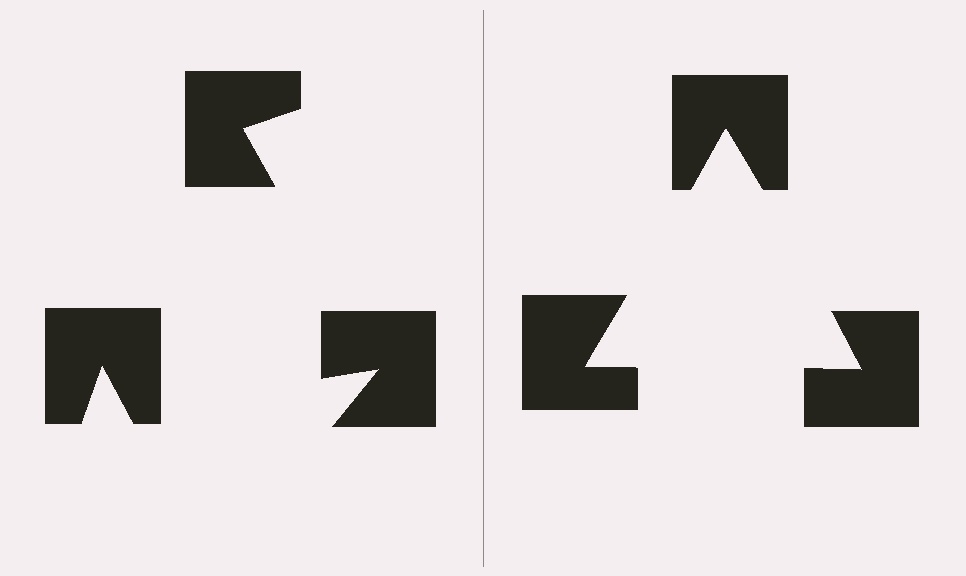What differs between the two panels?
The notched squares are positioned identically on both sides; only the wedge orientations differ. On the right they align to a triangle; on the left they are misaligned.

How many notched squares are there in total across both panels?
6 — 3 on each side.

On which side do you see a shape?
An illusory triangle appears on the right side. On the left side the wedge cuts are rotated, so no coherent shape forms.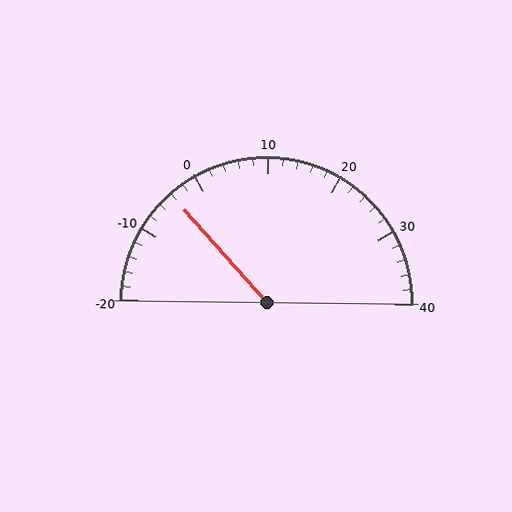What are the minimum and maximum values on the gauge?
The gauge ranges from -20 to 40.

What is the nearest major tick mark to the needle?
The nearest major tick mark is 0.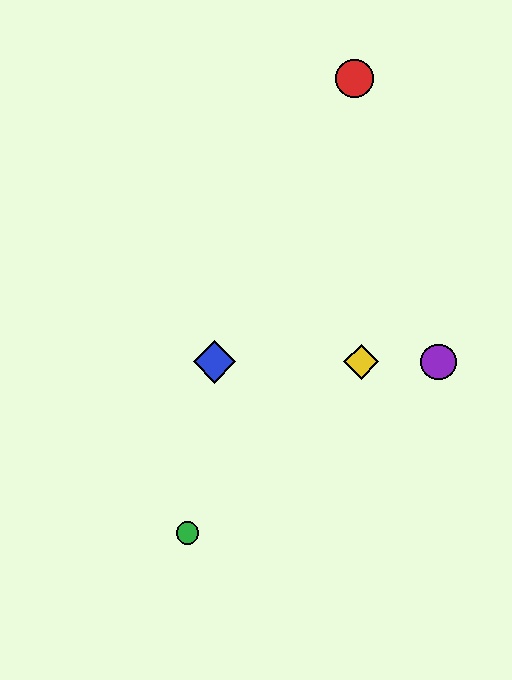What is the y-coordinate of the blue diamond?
The blue diamond is at y≈362.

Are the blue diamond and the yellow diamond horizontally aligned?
Yes, both are at y≈362.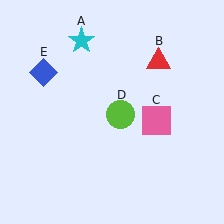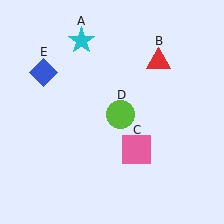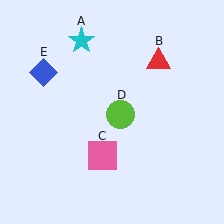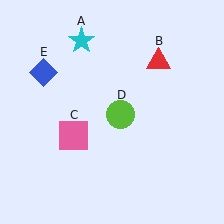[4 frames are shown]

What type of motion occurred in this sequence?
The pink square (object C) rotated clockwise around the center of the scene.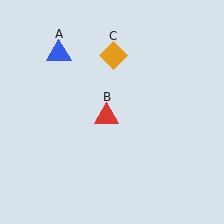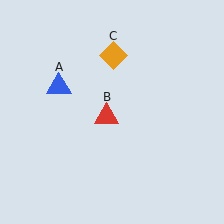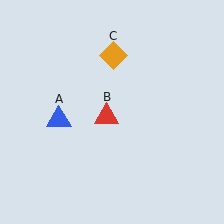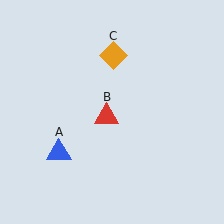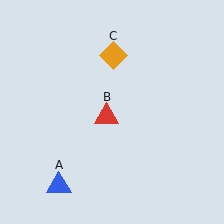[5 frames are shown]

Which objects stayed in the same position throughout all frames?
Red triangle (object B) and orange diamond (object C) remained stationary.